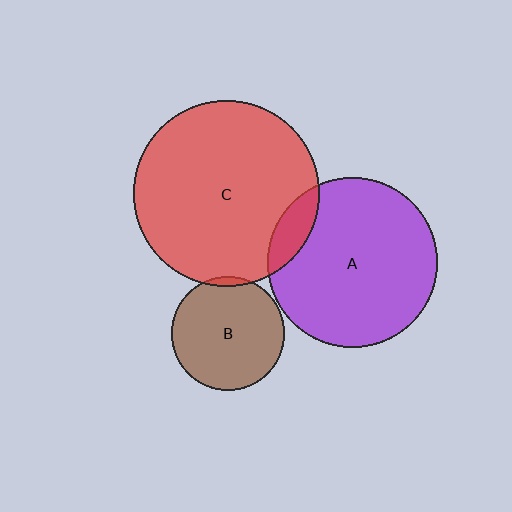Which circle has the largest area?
Circle C (red).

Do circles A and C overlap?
Yes.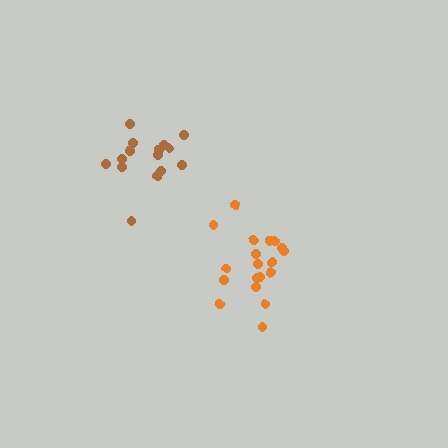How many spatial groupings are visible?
There are 2 spatial groupings.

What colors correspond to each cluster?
The clusters are colored: brown, orange.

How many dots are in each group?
Group 1: 15 dots, Group 2: 19 dots (34 total).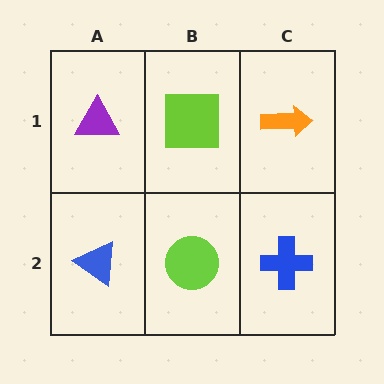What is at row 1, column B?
A lime square.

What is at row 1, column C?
An orange arrow.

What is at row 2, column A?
A blue triangle.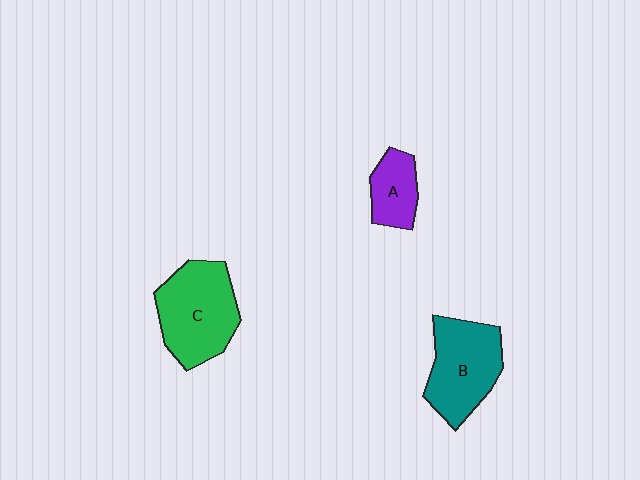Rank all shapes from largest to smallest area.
From largest to smallest: C (green), B (teal), A (purple).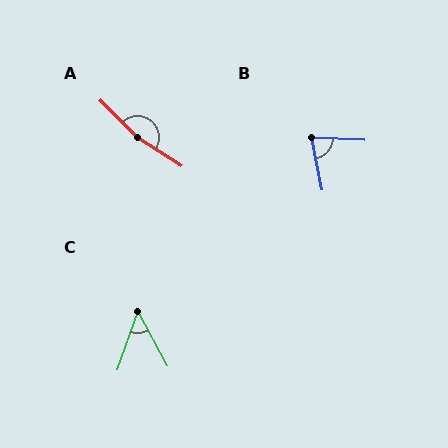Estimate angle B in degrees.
Approximately 76 degrees.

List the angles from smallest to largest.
C (48°), B (76°), A (168°).